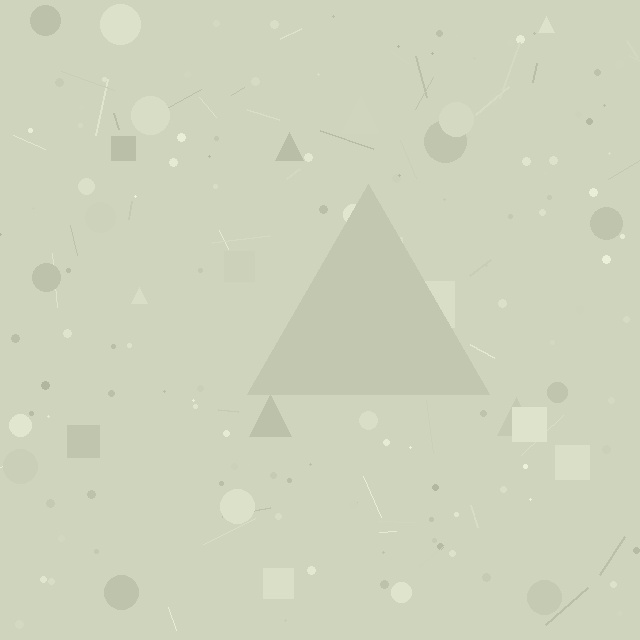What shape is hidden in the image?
A triangle is hidden in the image.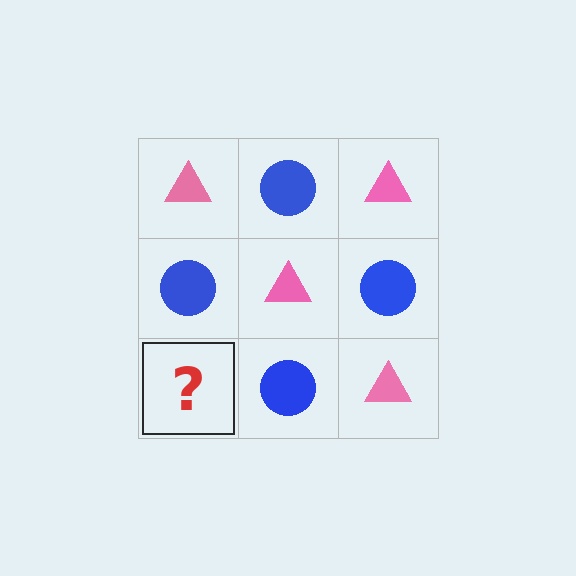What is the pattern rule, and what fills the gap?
The rule is that it alternates pink triangle and blue circle in a checkerboard pattern. The gap should be filled with a pink triangle.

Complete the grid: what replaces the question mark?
The question mark should be replaced with a pink triangle.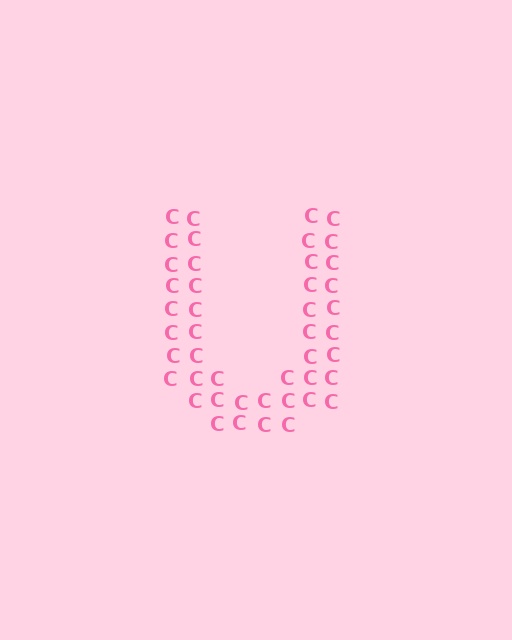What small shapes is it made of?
It is made of small letter C's.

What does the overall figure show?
The overall figure shows the letter U.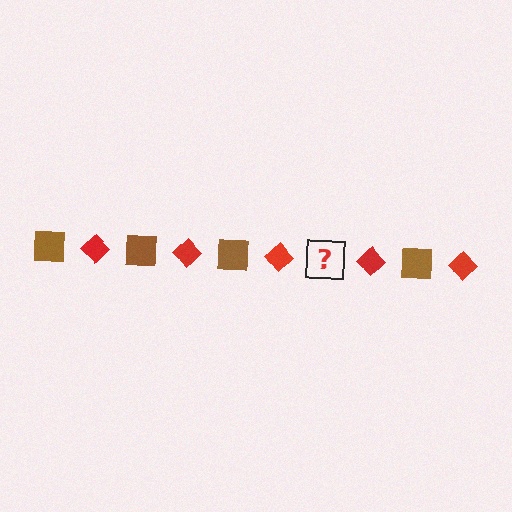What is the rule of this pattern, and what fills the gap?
The rule is that the pattern alternates between brown square and red diamond. The gap should be filled with a brown square.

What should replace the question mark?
The question mark should be replaced with a brown square.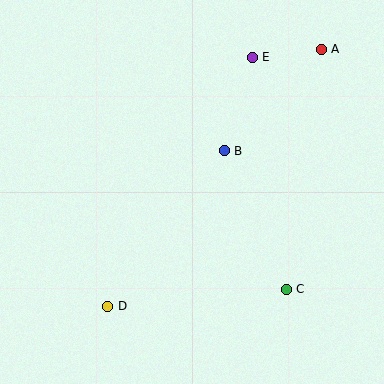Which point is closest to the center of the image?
Point B at (224, 151) is closest to the center.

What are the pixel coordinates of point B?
Point B is at (224, 151).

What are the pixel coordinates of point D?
Point D is at (108, 306).